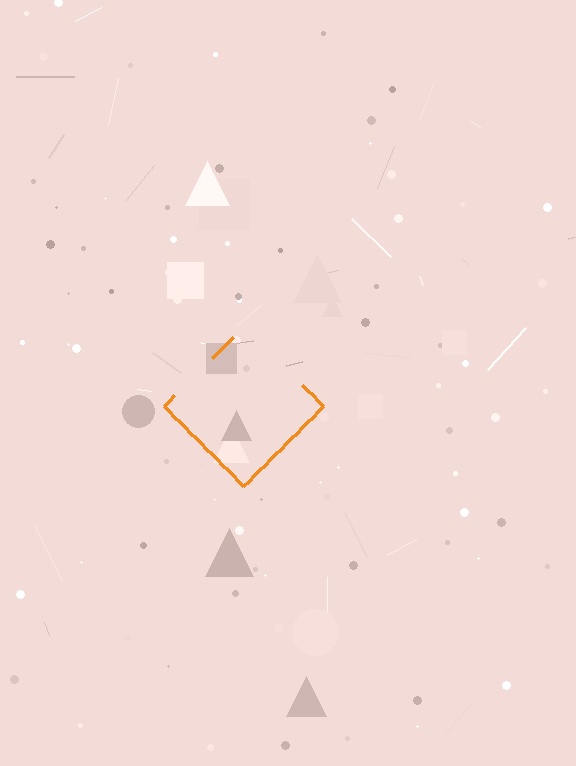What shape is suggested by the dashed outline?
The dashed outline suggests a diamond.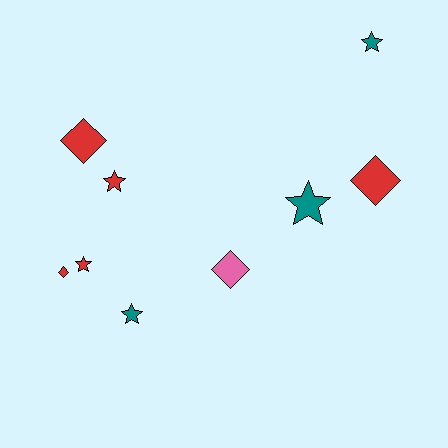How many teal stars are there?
There are 3 teal stars.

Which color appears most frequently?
Red, with 5 objects.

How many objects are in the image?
There are 9 objects.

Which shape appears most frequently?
Star, with 5 objects.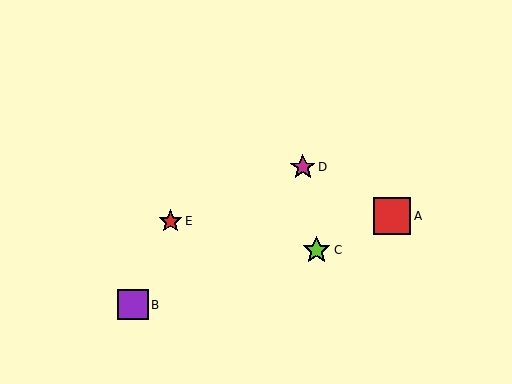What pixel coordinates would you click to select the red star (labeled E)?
Click at (170, 221) to select the red star E.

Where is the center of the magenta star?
The center of the magenta star is at (303, 167).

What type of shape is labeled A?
Shape A is a red square.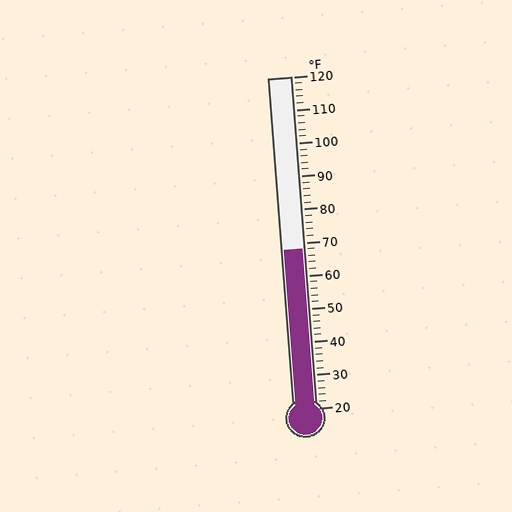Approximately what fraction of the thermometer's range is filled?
The thermometer is filled to approximately 50% of its range.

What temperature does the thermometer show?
The thermometer shows approximately 68°F.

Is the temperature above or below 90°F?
The temperature is below 90°F.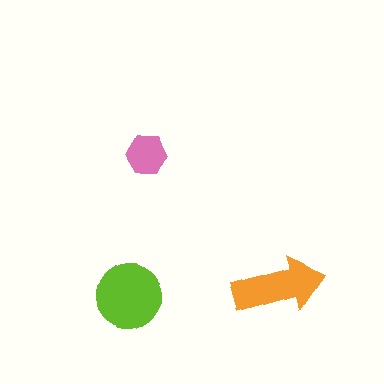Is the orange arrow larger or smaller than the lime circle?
Smaller.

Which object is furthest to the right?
The orange arrow is rightmost.